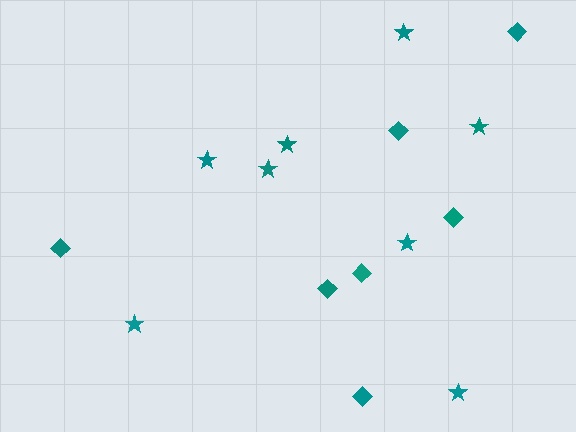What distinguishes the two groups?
There are 2 groups: one group of stars (8) and one group of diamonds (7).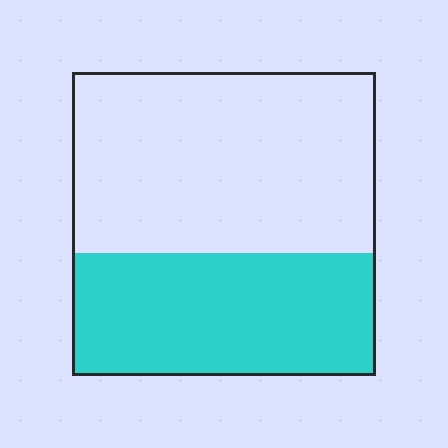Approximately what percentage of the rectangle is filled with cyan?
Approximately 40%.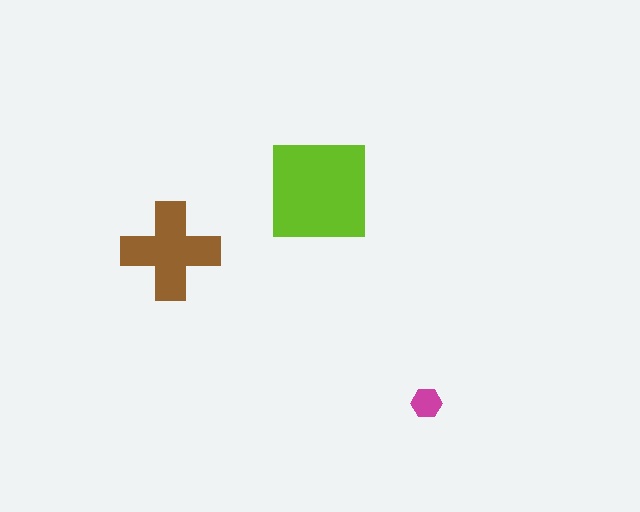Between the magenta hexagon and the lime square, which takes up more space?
The lime square.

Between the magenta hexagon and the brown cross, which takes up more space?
The brown cross.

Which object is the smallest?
The magenta hexagon.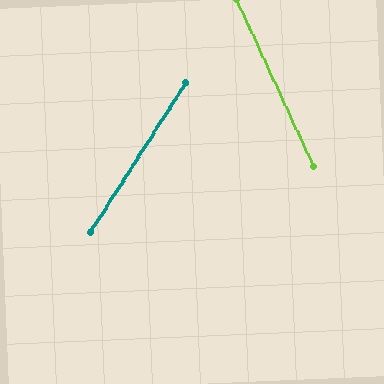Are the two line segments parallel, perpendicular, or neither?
Neither parallel nor perpendicular — they differ by about 57°.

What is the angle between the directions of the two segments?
Approximately 57 degrees.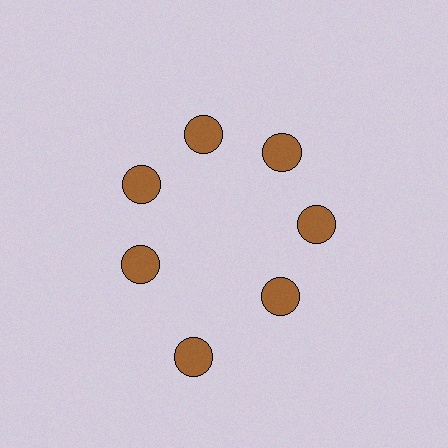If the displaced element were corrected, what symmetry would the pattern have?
It would have 7-fold rotational symmetry — the pattern would map onto itself every 51 degrees.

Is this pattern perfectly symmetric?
No. The 7 brown circles are arranged in a ring, but one element near the 6 o'clock position is pushed outward from the center, breaking the 7-fold rotational symmetry.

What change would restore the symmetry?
The symmetry would be restored by moving it inward, back onto the ring so that all 7 circles sit at equal angles and equal distance from the center.